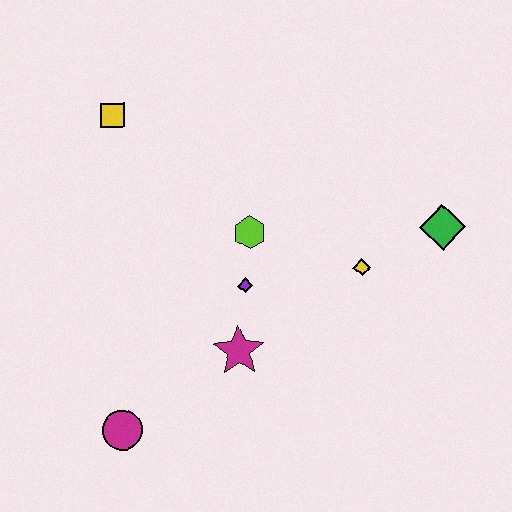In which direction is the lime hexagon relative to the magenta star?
The lime hexagon is above the magenta star.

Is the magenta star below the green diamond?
Yes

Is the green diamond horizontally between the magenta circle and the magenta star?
No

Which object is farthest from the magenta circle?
The green diamond is farthest from the magenta circle.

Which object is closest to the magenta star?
The purple diamond is closest to the magenta star.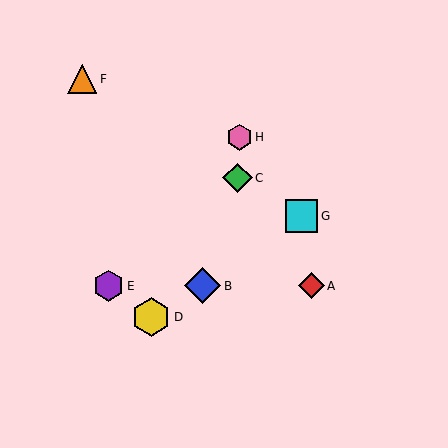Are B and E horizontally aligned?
Yes, both are at y≈286.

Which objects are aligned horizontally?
Objects A, B, E are aligned horizontally.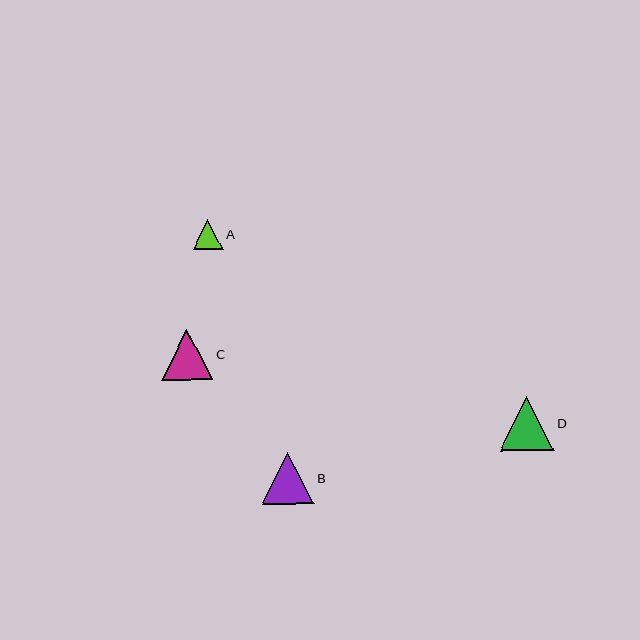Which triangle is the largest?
Triangle D is the largest with a size of approximately 54 pixels.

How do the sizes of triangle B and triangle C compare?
Triangle B and triangle C are approximately the same size.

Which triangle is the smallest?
Triangle A is the smallest with a size of approximately 30 pixels.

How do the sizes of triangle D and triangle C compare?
Triangle D and triangle C are approximately the same size.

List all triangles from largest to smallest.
From largest to smallest: D, B, C, A.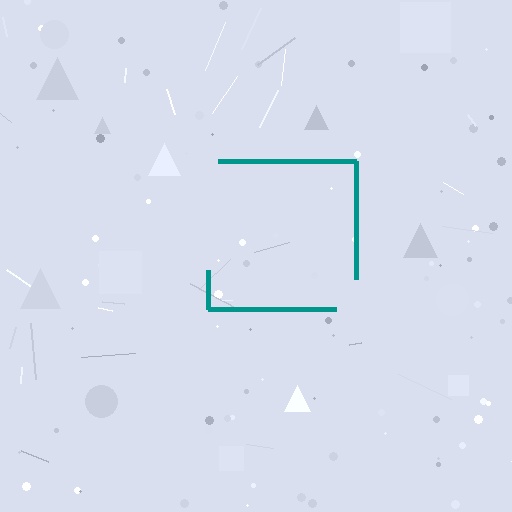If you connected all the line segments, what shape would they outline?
They would outline a square.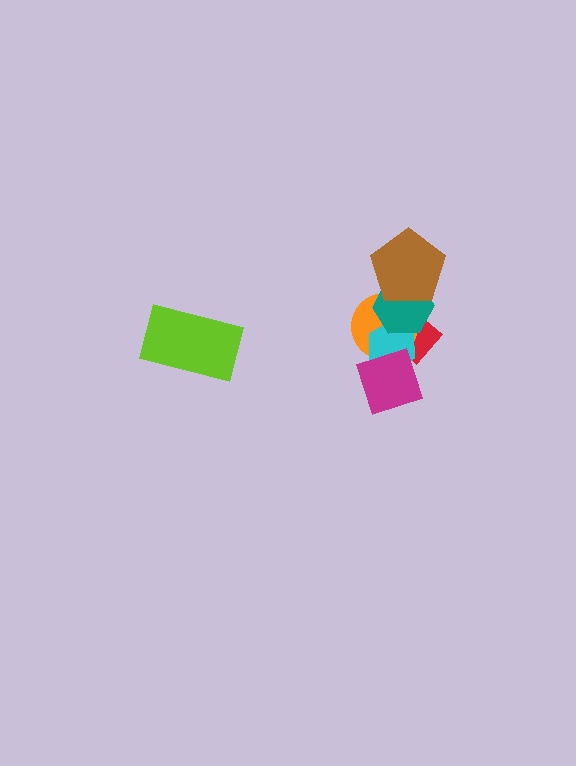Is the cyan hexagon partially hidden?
Yes, it is partially covered by another shape.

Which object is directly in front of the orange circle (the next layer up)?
The cyan hexagon is directly in front of the orange circle.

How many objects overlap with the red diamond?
4 objects overlap with the red diamond.